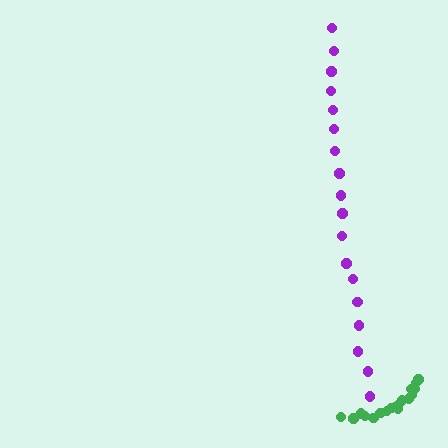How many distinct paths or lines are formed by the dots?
There are 2 distinct paths.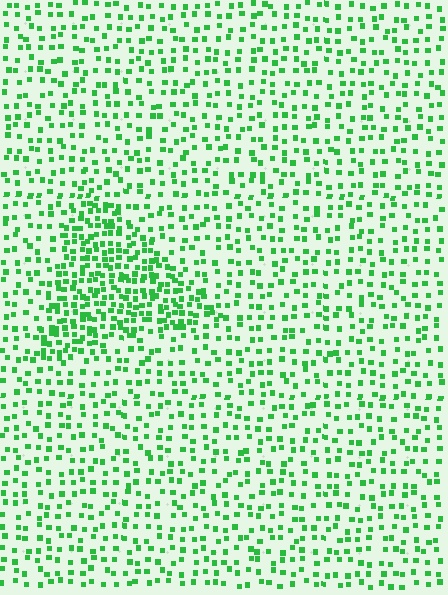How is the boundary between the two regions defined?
The boundary is defined by a change in element density (approximately 2.1x ratio). All elements are the same color, size, and shape.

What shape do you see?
I see a triangle.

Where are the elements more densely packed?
The elements are more densely packed inside the triangle boundary.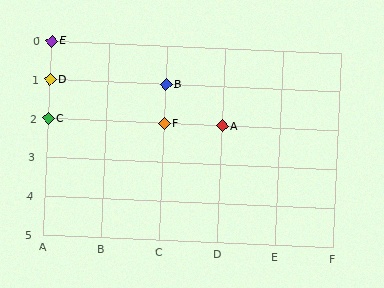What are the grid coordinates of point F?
Point F is at grid coordinates (C, 2).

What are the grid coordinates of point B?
Point B is at grid coordinates (C, 1).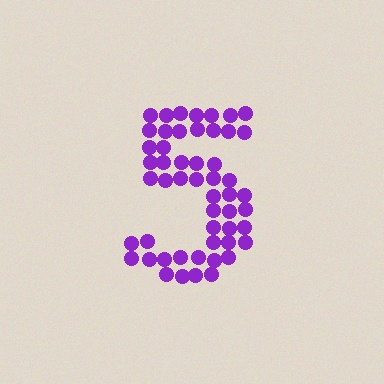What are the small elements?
The small elements are circles.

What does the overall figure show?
The overall figure shows the digit 5.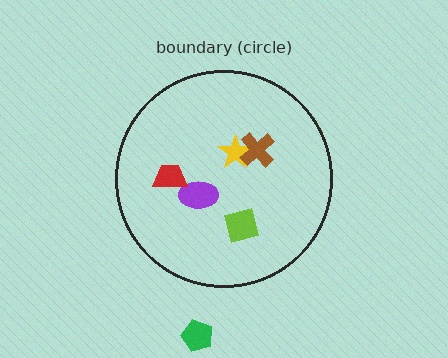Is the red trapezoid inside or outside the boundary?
Inside.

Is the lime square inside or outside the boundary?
Inside.